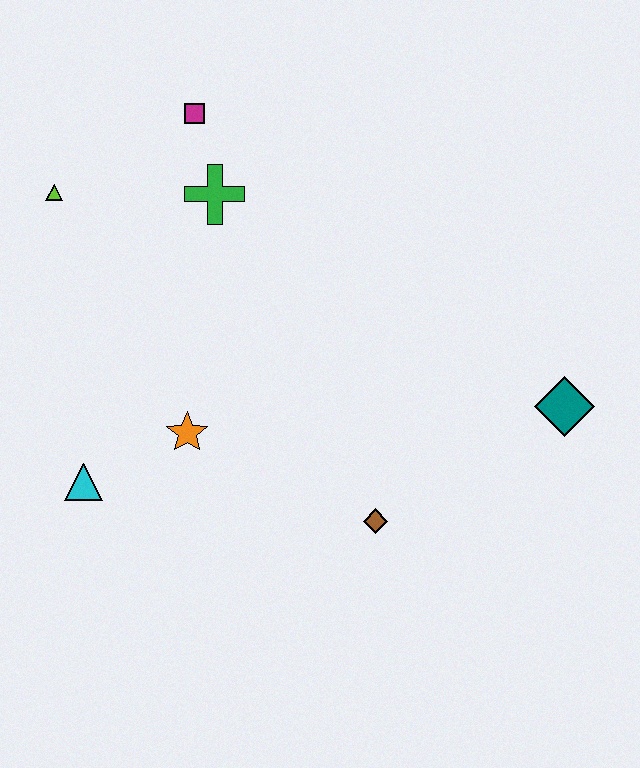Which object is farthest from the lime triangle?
The teal diamond is farthest from the lime triangle.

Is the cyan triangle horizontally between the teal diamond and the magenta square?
No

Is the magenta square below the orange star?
No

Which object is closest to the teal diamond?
The brown diamond is closest to the teal diamond.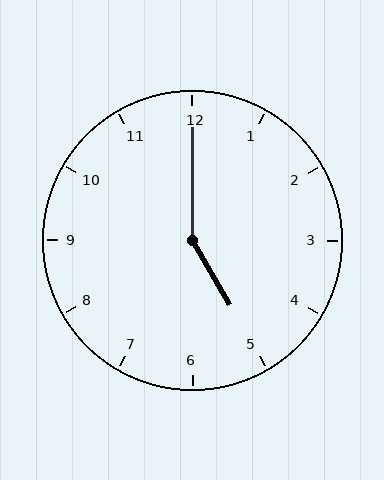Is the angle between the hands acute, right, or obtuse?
It is obtuse.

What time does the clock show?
5:00.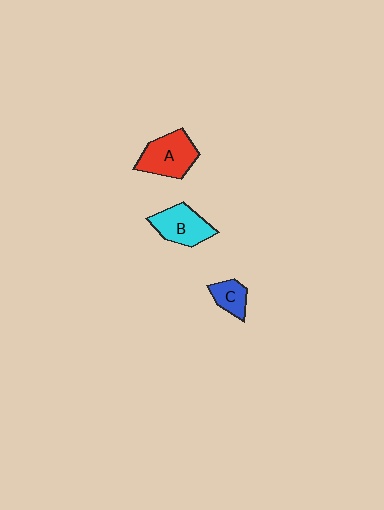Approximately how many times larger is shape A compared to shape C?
Approximately 2.0 times.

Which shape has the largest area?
Shape A (red).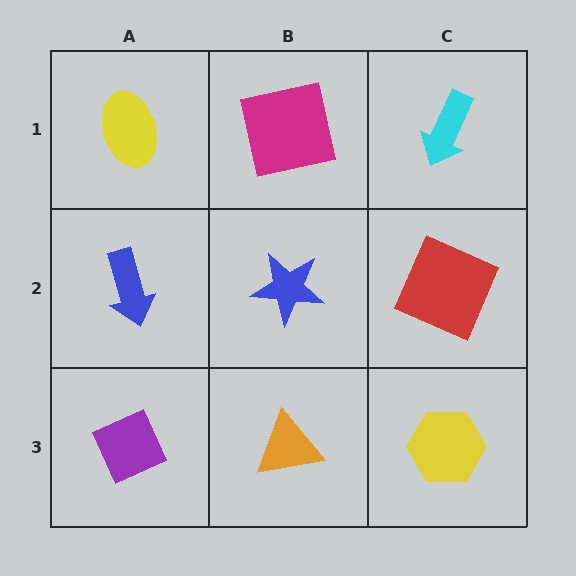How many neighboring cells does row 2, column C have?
3.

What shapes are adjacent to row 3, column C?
A red square (row 2, column C), an orange triangle (row 3, column B).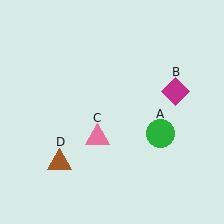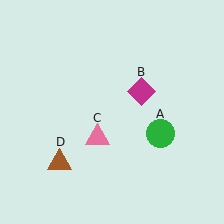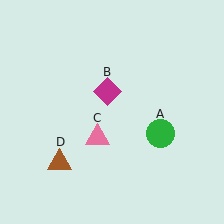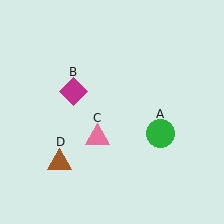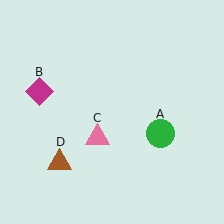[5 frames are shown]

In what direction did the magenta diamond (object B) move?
The magenta diamond (object B) moved left.